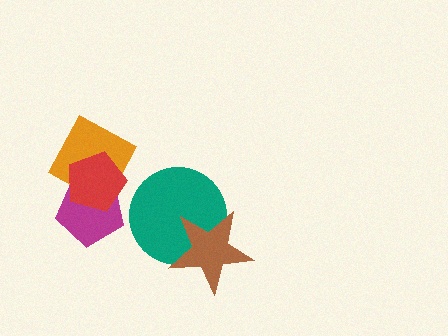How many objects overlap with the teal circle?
1 object overlaps with the teal circle.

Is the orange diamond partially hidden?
Yes, it is partially covered by another shape.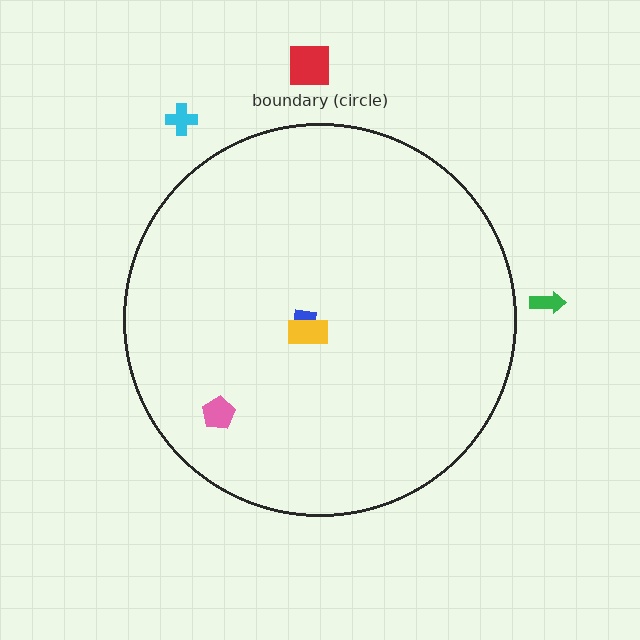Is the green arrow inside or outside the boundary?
Outside.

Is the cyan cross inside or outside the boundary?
Outside.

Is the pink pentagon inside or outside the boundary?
Inside.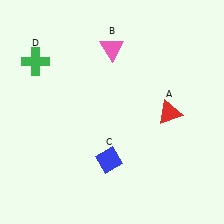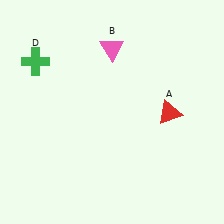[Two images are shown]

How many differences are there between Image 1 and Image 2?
There is 1 difference between the two images.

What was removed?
The blue diamond (C) was removed in Image 2.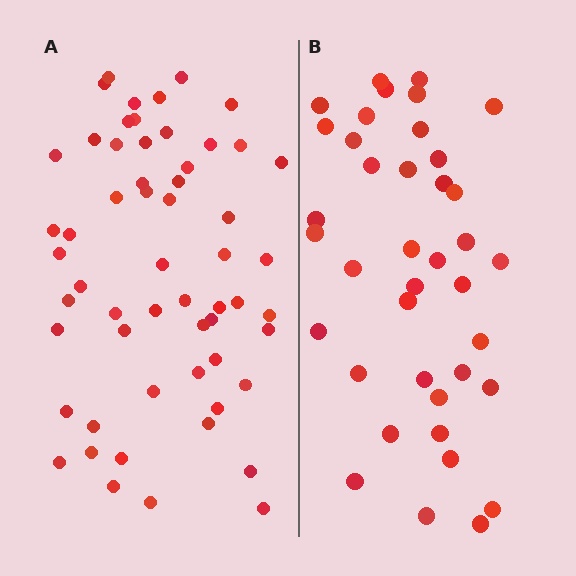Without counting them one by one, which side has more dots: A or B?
Region A (the left region) has more dots.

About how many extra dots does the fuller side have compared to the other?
Region A has approximately 20 more dots than region B.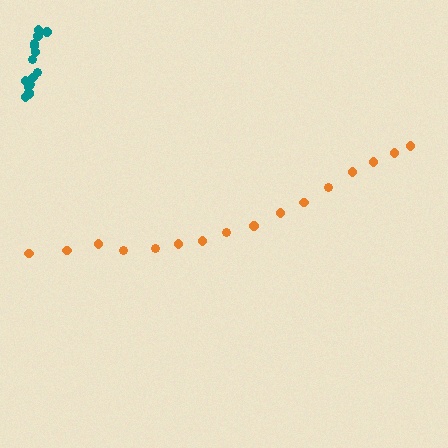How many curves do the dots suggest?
There are 2 distinct paths.